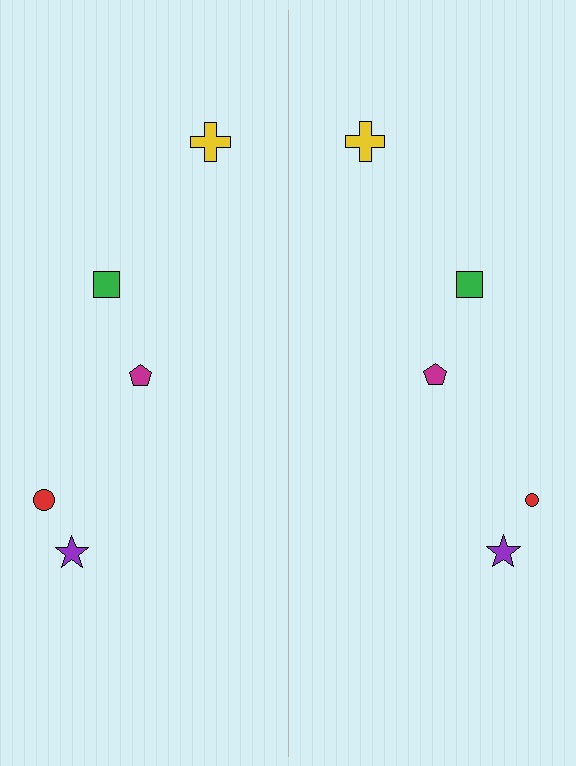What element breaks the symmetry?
The red circle on the right side has a different size than its mirror counterpart.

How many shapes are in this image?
There are 10 shapes in this image.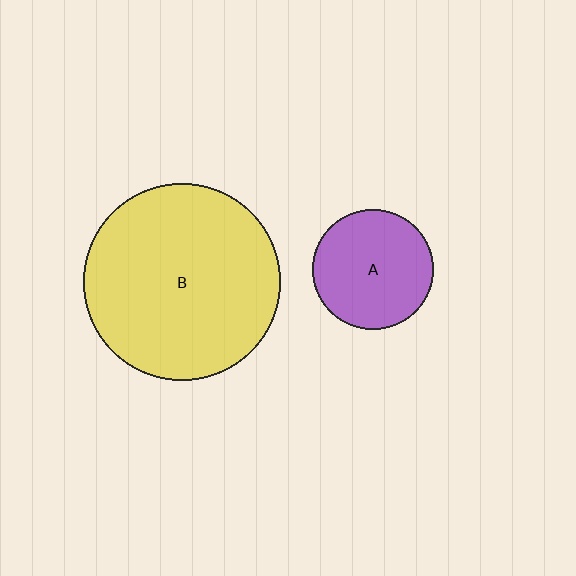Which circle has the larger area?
Circle B (yellow).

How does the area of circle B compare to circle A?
Approximately 2.7 times.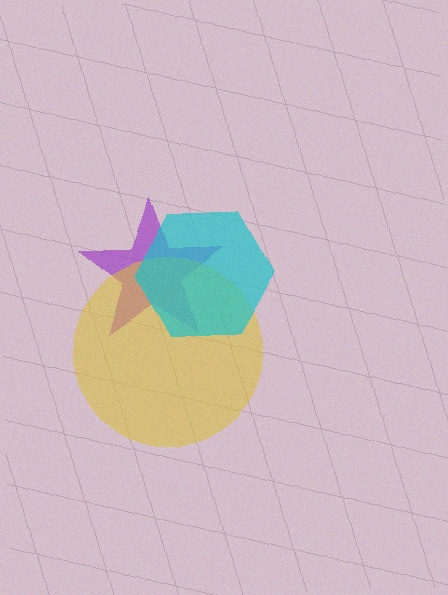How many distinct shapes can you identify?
There are 3 distinct shapes: a purple star, a yellow circle, a cyan hexagon.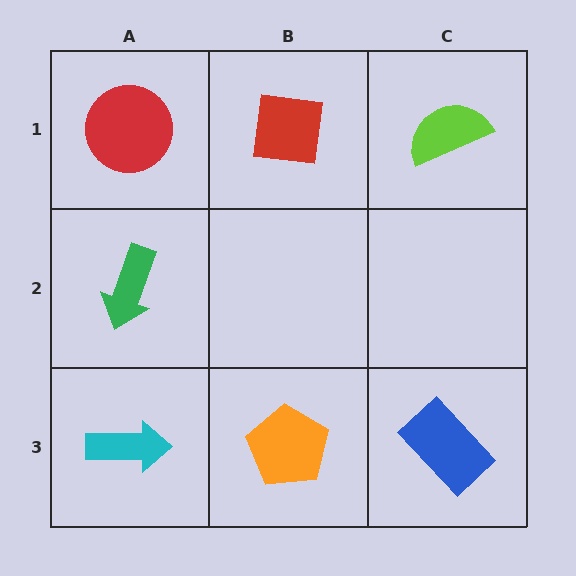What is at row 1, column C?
A lime semicircle.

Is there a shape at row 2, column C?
No, that cell is empty.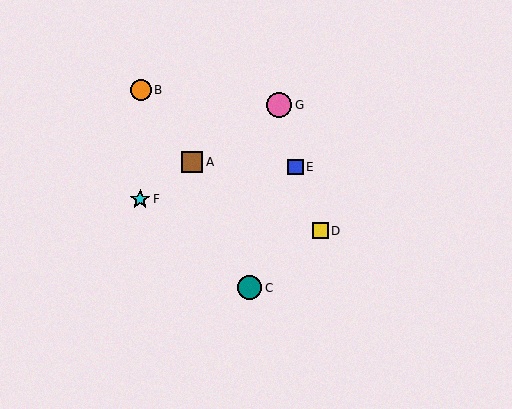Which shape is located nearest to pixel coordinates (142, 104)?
The orange circle (labeled B) at (141, 90) is nearest to that location.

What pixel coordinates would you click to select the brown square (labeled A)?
Click at (192, 162) to select the brown square A.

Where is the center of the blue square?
The center of the blue square is at (296, 167).